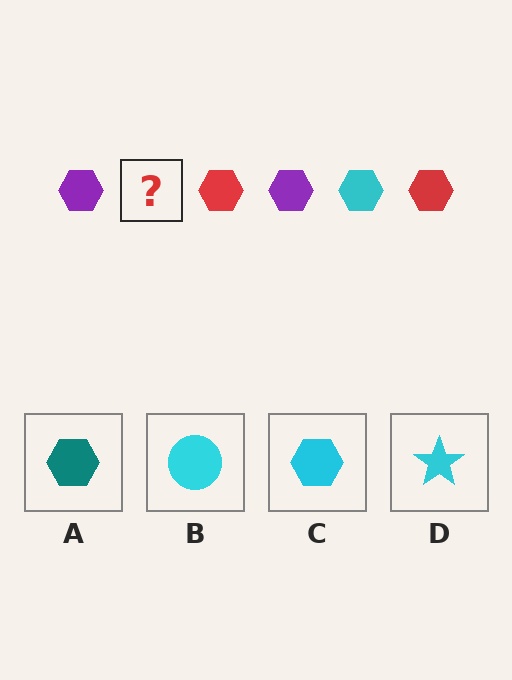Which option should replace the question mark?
Option C.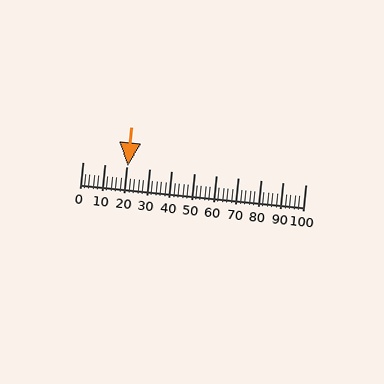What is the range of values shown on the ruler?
The ruler shows values from 0 to 100.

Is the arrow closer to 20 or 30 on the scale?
The arrow is closer to 20.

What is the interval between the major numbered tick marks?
The major tick marks are spaced 10 units apart.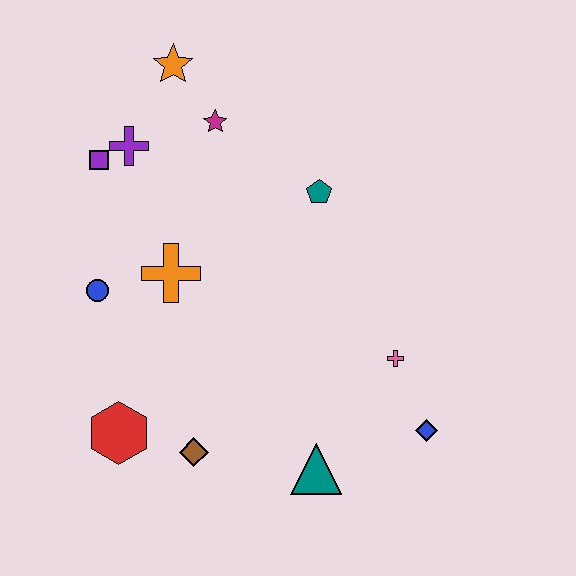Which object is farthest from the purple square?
The blue diamond is farthest from the purple square.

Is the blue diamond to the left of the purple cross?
No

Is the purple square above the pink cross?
Yes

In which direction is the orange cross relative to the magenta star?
The orange cross is below the magenta star.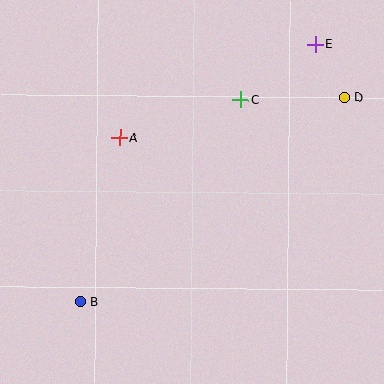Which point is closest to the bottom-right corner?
Point D is closest to the bottom-right corner.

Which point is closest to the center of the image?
Point A at (120, 138) is closest to the center.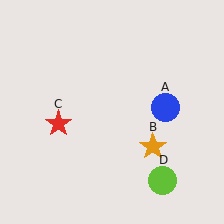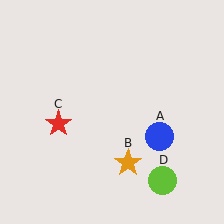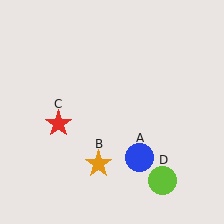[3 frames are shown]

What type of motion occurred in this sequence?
The blue circle (object A), orange star (object B) rotated clockwise around the center of the scene.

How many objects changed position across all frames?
2 objects changed position: blue circle (object A), orange star (object B).